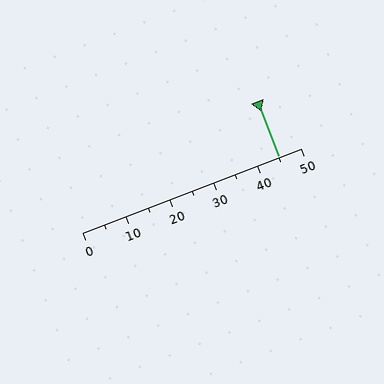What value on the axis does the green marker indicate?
The marker indicates approximately 45.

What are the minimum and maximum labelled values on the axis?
The axis runs from 0 to 50.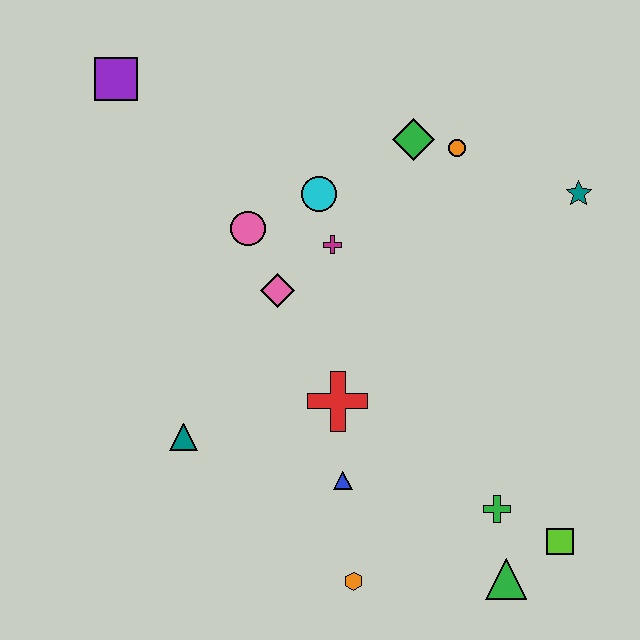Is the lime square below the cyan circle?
Yes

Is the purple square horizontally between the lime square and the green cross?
No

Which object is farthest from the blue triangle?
The purple square is farthest from the blue triangle.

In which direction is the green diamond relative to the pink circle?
The green diamond is to the right of the pink circle.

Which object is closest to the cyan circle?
The magenta cross is closest to the cyan circle.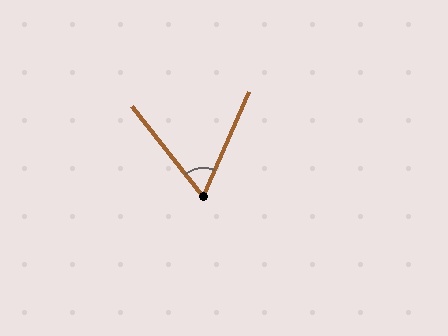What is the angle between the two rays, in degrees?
Approximately 62 degrees.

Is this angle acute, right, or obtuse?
It is acute.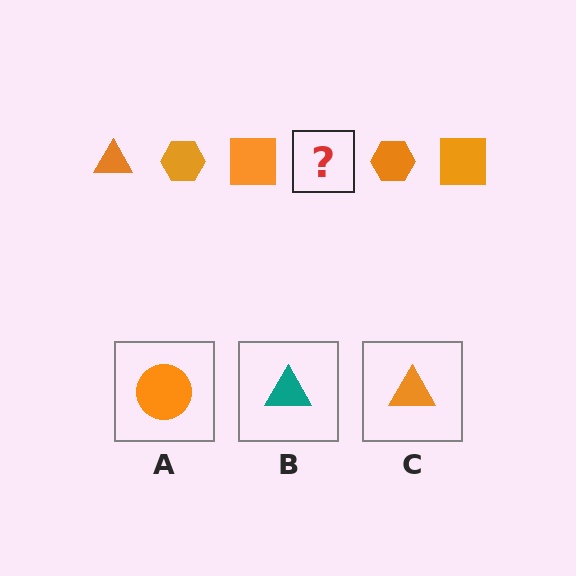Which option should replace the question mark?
Option C.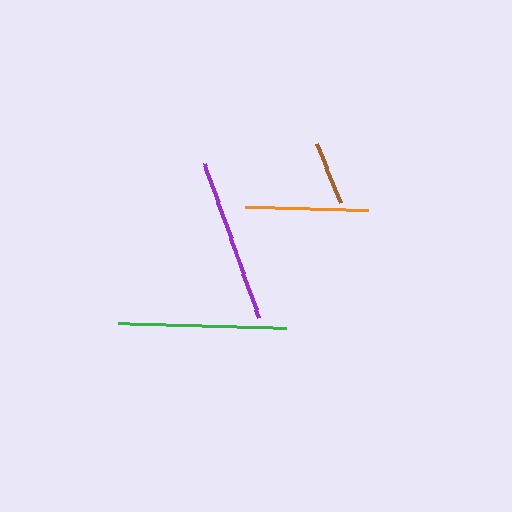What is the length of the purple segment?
The purple segment is approximately 164 pixels long.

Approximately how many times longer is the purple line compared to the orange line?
The purple line is approximately 1.3 times the length of the orange line.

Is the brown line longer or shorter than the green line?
The green line is longer than the brown line.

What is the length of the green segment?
The green segment is approximately 167 pixels long.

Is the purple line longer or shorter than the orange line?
The purple line is longer than the orange line.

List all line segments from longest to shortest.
From longest to shortest: green, purple, orange, brown.